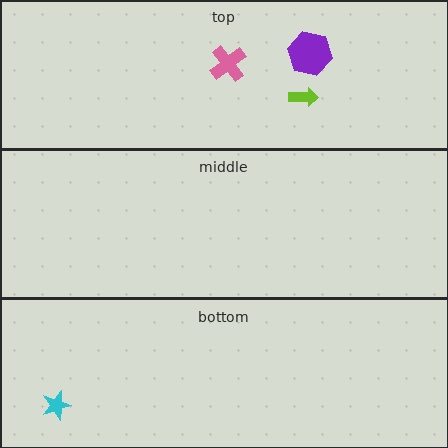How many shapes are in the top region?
3.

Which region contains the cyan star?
The bottom region.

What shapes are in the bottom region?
The cyan star.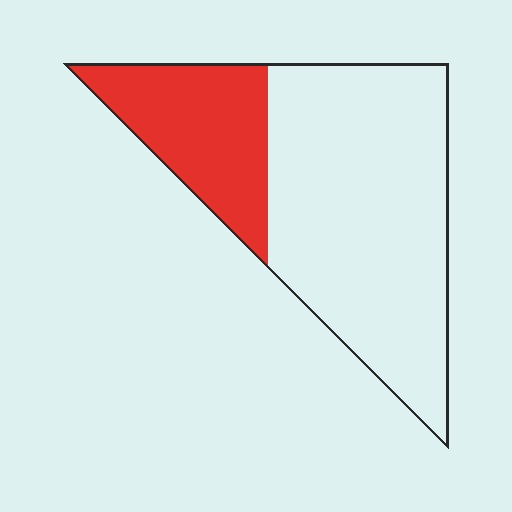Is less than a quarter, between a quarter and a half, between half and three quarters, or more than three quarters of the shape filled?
Between a quarter and a half.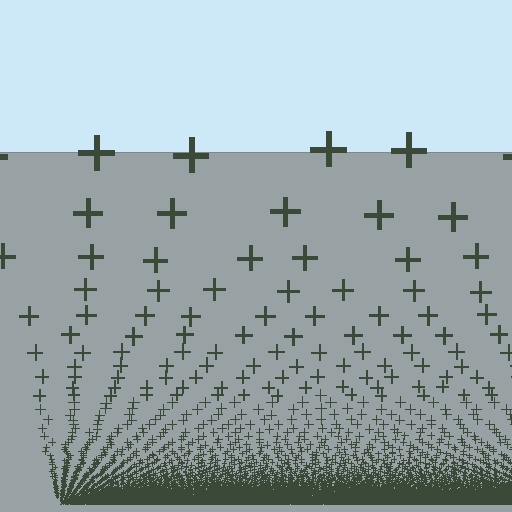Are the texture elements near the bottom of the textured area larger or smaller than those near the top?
Smaller. The gradient is inverted — elements near the bottom are smaller and denser.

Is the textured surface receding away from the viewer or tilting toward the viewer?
The surface appears to tilt toward the viewer. Texture elements get larger and sparser toward the top.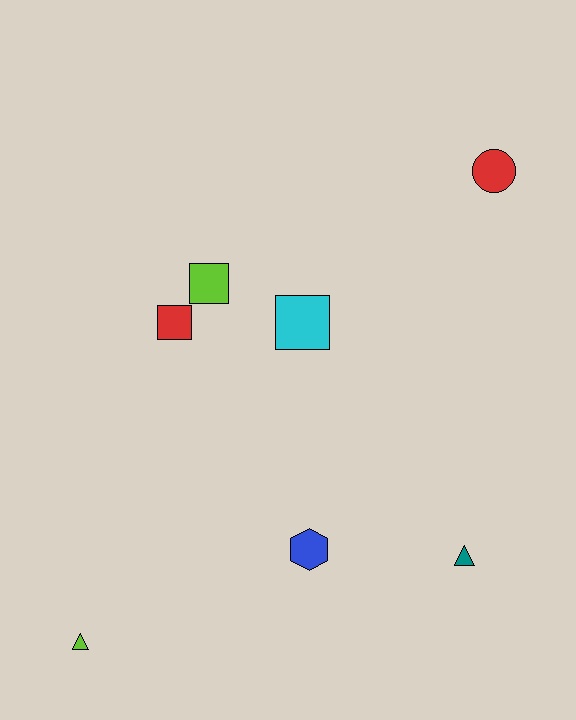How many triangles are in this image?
There are 2 triangles.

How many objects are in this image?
There are 7 objects.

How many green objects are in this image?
There are no green objects.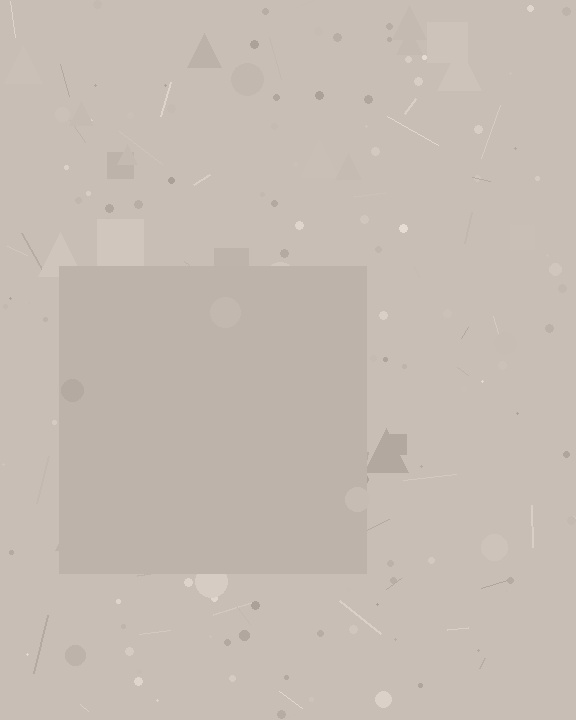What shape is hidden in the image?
A square is hidden in the image.